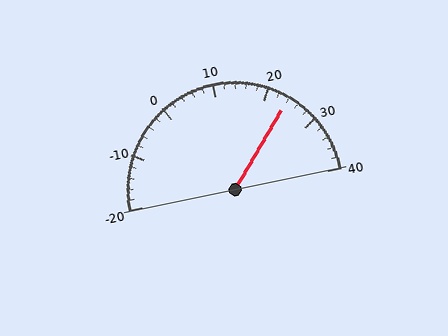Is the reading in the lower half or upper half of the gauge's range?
The reading is in the upper half of the range (-20 to 40).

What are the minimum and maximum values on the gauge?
The gauge ranges from -20 to 40.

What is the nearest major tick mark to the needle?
The nearest major tick mark is 20.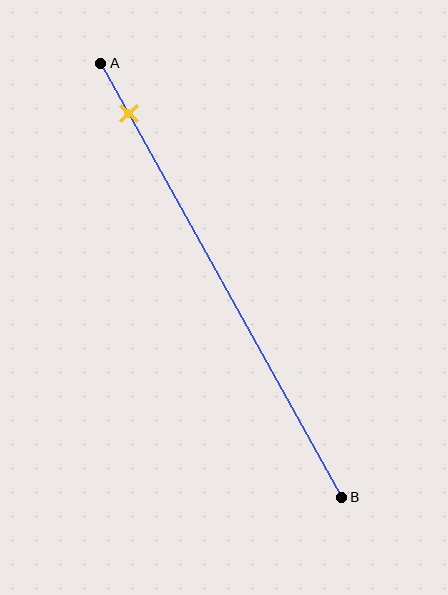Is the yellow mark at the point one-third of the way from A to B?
No, the mark is at about 10% from A, not at the 33% one-third point.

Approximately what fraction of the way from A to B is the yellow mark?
The yellow mark is approximately 10% of the way from A to B.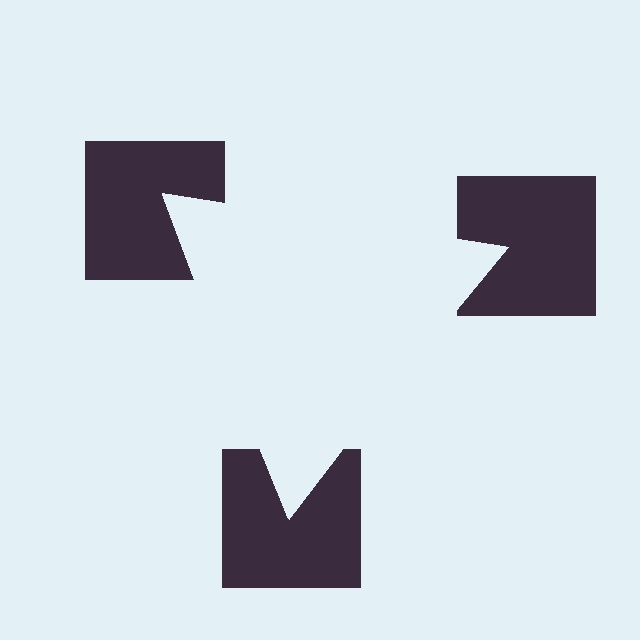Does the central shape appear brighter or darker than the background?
It typically appears slightly brighter than the background, even though no actual brightness change is drawn.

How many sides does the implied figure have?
3 sides.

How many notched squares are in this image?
There are 3 — one at each vertex of the illusory triangle.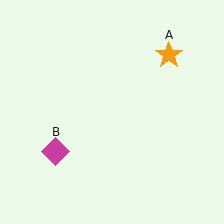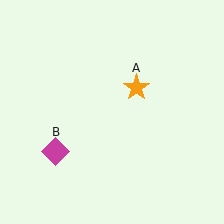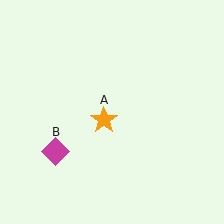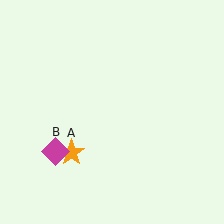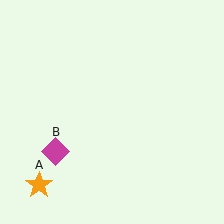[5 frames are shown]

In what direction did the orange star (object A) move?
The orange star (object A) moved down and to the left.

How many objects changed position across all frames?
1 object changed position: orange star (object A).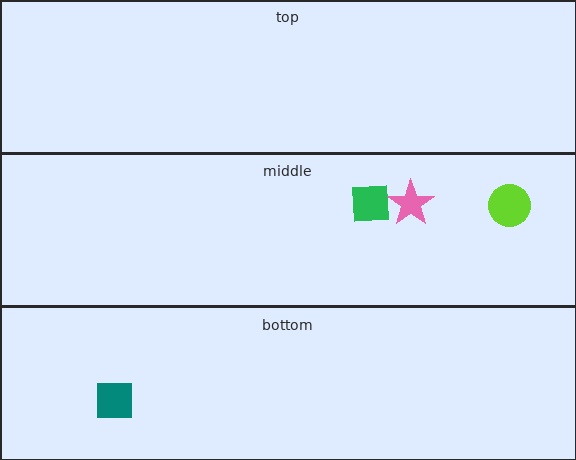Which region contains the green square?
The middle region.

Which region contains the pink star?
The middle region.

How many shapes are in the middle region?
3.